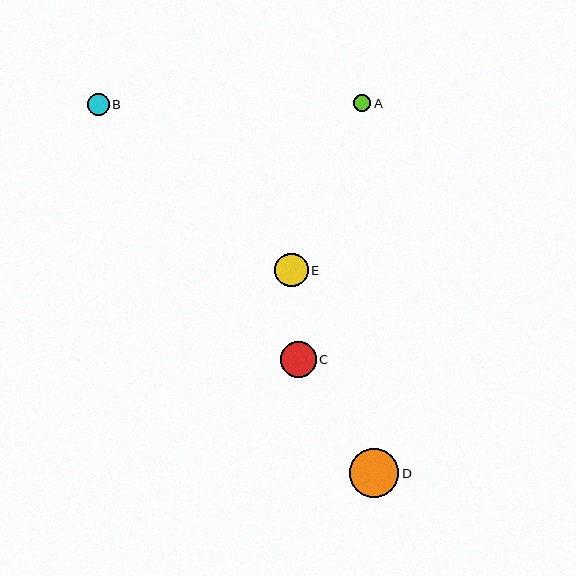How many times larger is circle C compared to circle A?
Circle C is approximately 2.1 times the size of circle A.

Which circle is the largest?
Circle D is the largest with a size of approximately 49 pixels.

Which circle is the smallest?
Circle A is the smallest with a size of approximately 17 pixels.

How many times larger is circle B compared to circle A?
Circle B is approximately 1.3 times the size of circle A.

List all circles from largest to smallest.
From largest to smallest: D, C, E, B, A.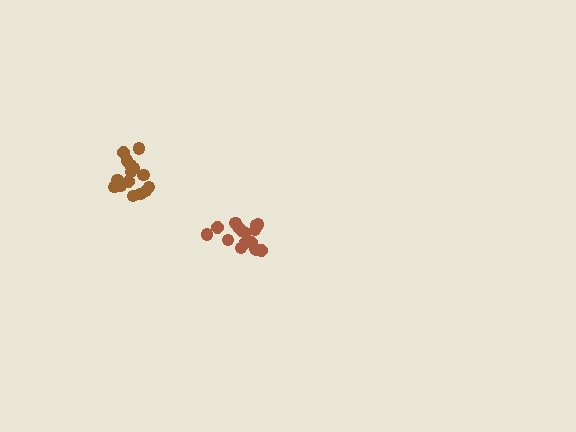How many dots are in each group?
Group 1: 16 dots, Group 2: 15 dots (31 total).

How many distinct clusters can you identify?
There are 2 distinct clusters.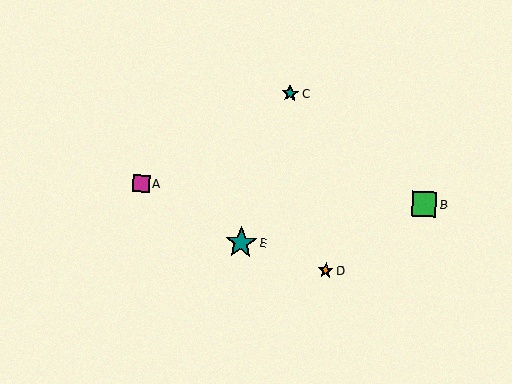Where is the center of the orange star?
The center of the orange star is at (326, 271).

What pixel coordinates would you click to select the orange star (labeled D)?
Click at (326, 271) to select the orange star D.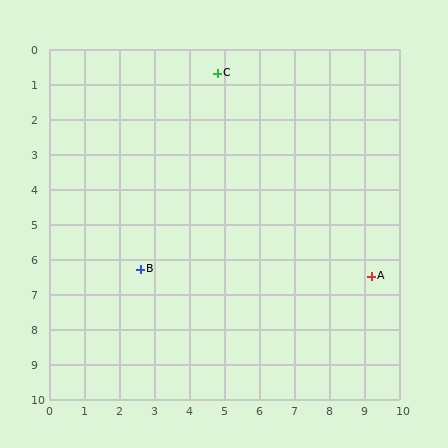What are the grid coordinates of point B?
Point B is at approximately (2.6, 6.3).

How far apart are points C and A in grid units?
Points C and A are about 7.3 grid units apart.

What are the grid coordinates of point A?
Point A is at approximately (9.2, 6.5).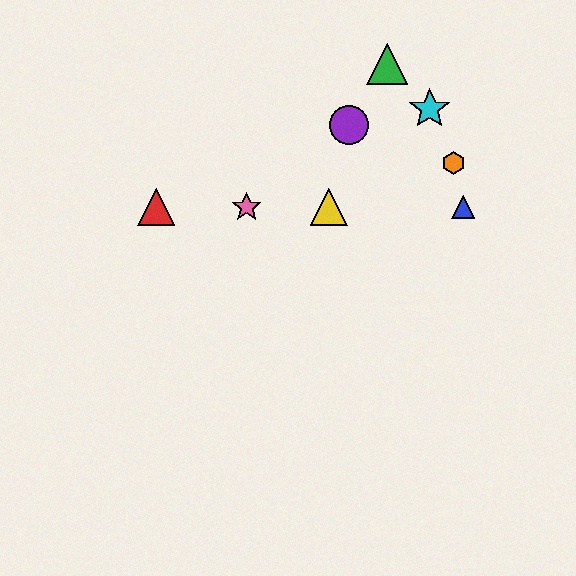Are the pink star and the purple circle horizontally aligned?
No, the pink star is at y≈207 and the purple circle is at y≈125.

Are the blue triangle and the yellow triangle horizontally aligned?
Yes, both are at y≈207.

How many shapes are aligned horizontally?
4 shapes (the red triangle, the blue triangle, the yellow triangle, the pink star) are aligned horizontally.